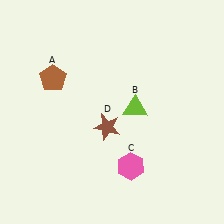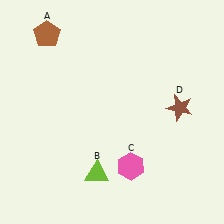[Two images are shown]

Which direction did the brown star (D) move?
The brown star (D) moved right.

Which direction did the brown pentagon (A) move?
The brown pentagon (A) moved up.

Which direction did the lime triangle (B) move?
The lime triangle (B) moved down.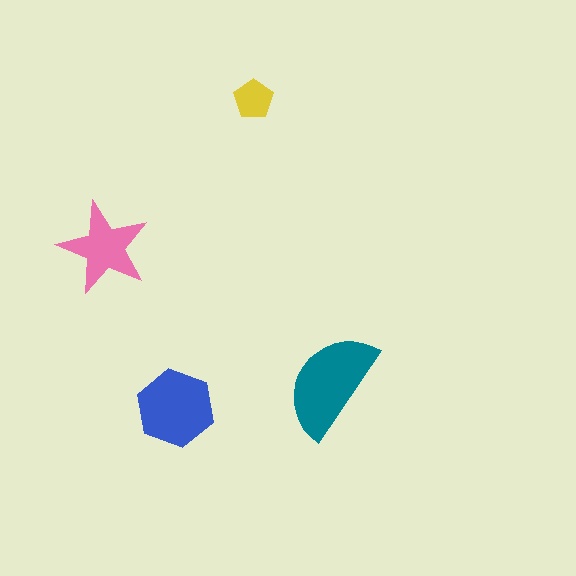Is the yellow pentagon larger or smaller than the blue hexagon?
Smaller.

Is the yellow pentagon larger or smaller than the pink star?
Smaller.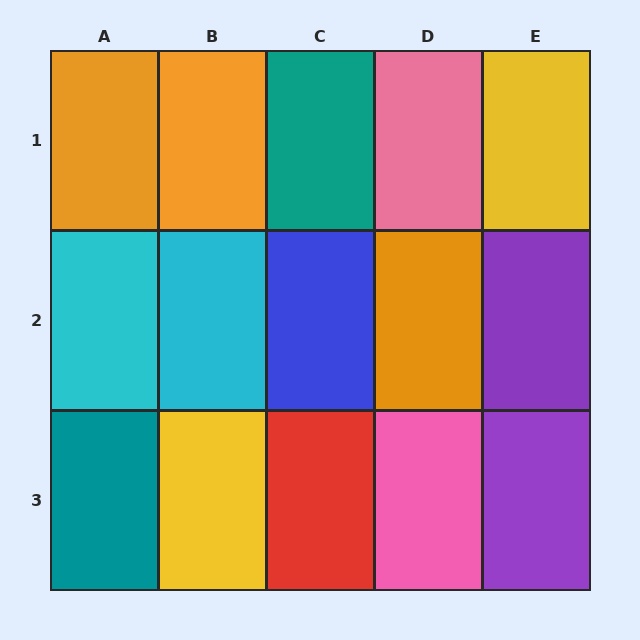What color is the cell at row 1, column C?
Teal.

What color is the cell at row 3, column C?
Red.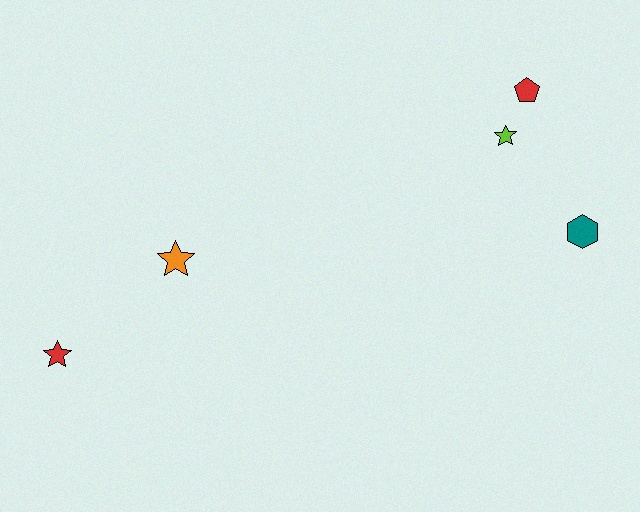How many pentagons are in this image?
There is 1 pentagon.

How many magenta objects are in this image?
There are no magenta objects.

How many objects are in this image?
There are 5 objects.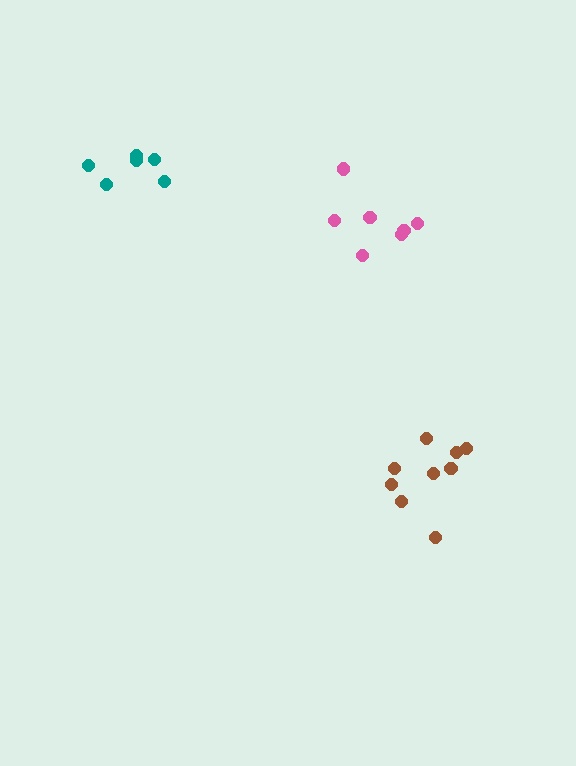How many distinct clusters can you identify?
There are 3 distinct clusters.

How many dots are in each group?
Group 1: 6 dots, Group 2: 7 dots, Group 3: 9 dots (22 total).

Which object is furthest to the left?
The teal cluster is leftmost.